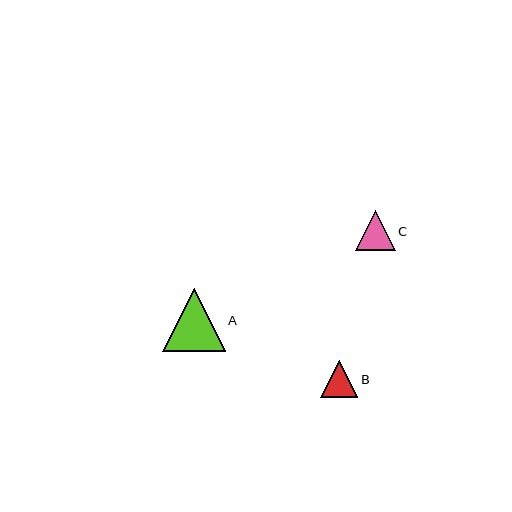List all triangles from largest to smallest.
From largest to smallest: A, C, B.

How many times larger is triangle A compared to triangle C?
Triangle A is approximately 1.6 times the size of triangle C.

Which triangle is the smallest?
Triangle B is the smallest with a size of approximately 37 pixels.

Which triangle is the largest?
Triangle A is the largest with a size of approximately 62 pixels.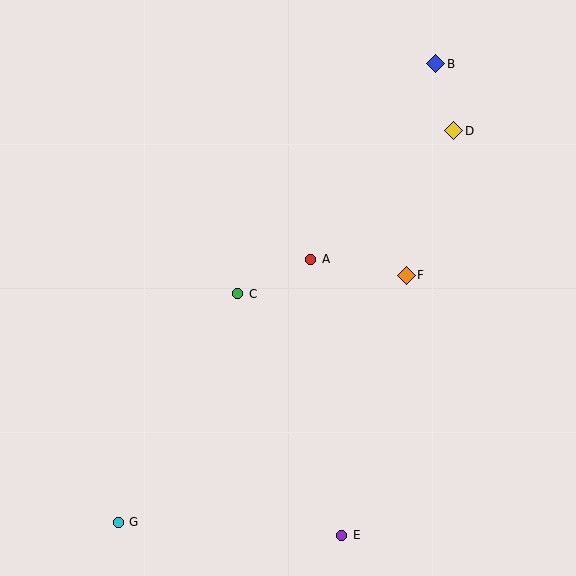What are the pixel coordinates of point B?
Point B is at (436, 64).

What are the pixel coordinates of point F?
Point F is at (406, 275).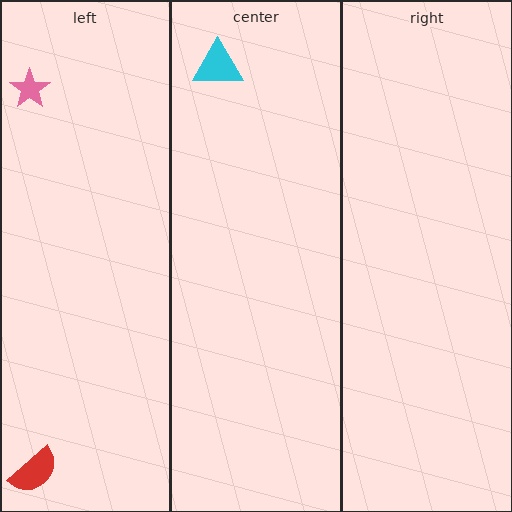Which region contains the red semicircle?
The left region.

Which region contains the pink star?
The left region.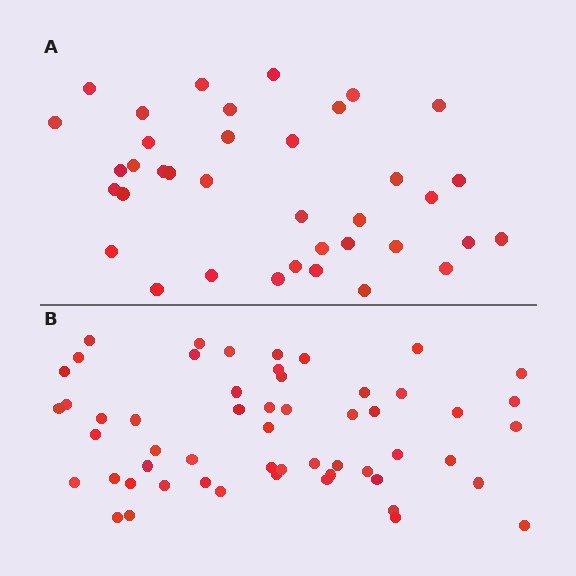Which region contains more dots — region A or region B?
Region B (the bottom region) has more dots.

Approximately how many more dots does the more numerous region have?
Region B has approximately 20 more dots than region A.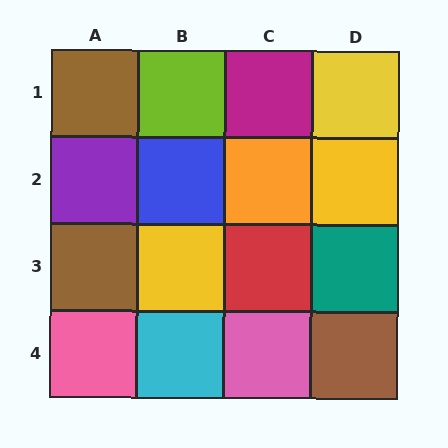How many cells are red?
1 cell is red.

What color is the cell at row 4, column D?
Brown.